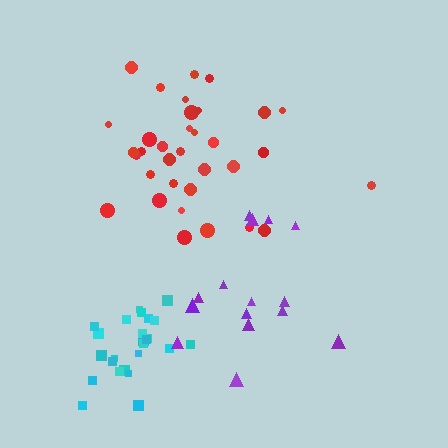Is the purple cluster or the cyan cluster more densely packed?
Cyan.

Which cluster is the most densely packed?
Cyan.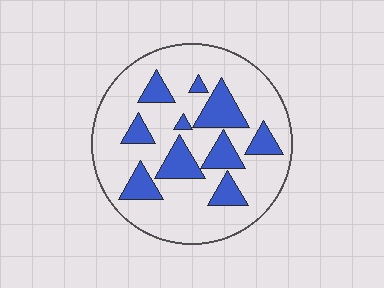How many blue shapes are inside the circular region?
10.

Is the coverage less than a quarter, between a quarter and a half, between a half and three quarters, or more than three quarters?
Less than a quarter.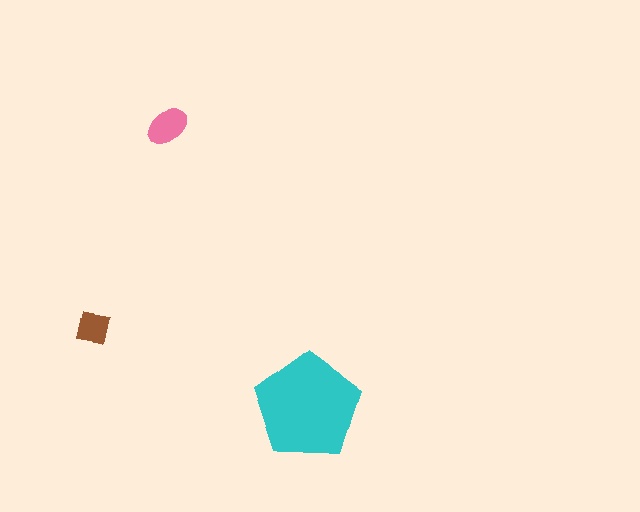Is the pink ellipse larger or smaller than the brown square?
Larger.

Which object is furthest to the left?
The brown square is leftmost.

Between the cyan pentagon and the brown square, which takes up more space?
The cyan pentagon.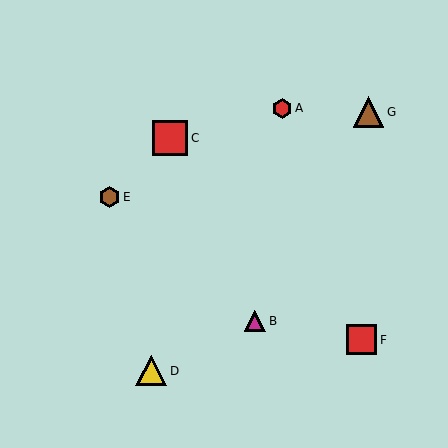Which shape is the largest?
The red square (labeled C) is the largest.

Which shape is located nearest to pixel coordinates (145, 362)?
The yellow triangle (labeled D) at (151, 371) is nearest to that location.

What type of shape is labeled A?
Shape A is a red hexagon.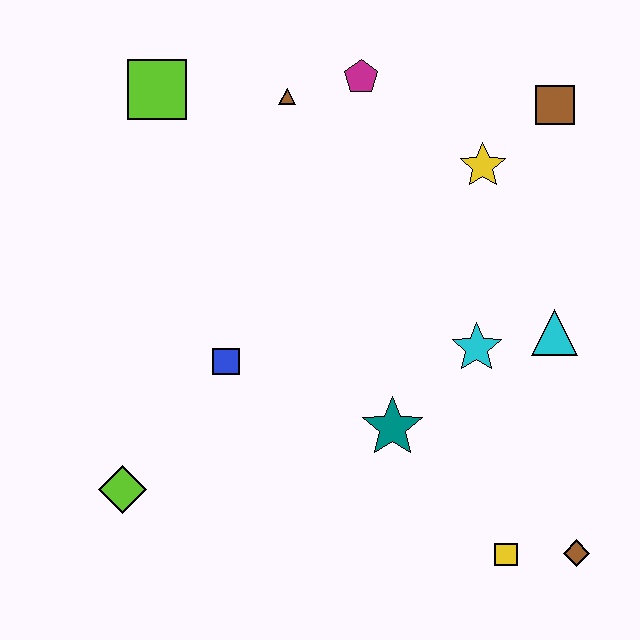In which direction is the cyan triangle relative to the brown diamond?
The cyan triangle is above the brown diamond.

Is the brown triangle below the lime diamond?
No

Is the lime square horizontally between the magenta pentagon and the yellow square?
No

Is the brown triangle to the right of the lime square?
Yes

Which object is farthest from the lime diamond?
The brown square is farthest from the lime diamond.